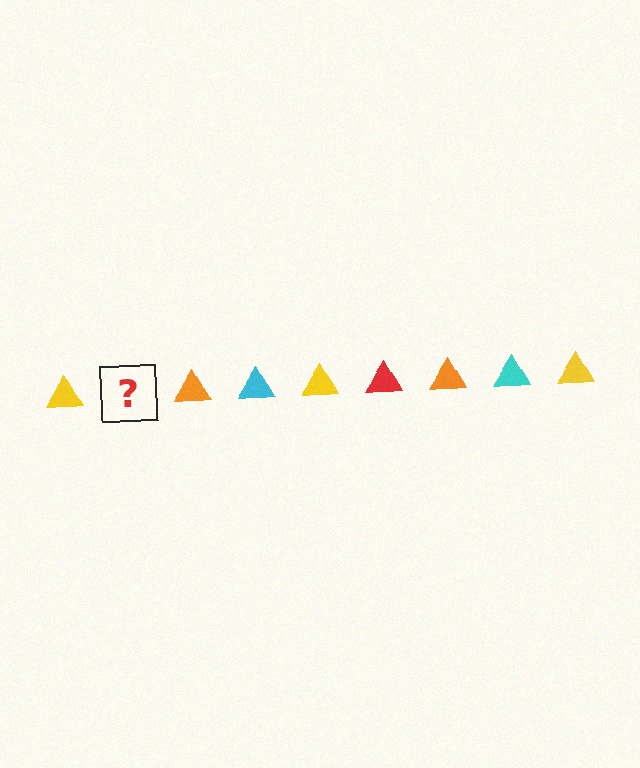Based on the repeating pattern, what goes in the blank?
The blank should be a red triangle.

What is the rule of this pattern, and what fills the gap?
The rule is that the pattern cycles through yellow, red, orange, cyan triangles. The gap should be filled with a red triangle.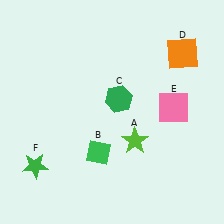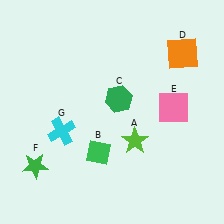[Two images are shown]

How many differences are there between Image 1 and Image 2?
There is 1 difference between the two images.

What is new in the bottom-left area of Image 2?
A cyan cross (G) was added in the bottom-left area of Image 2.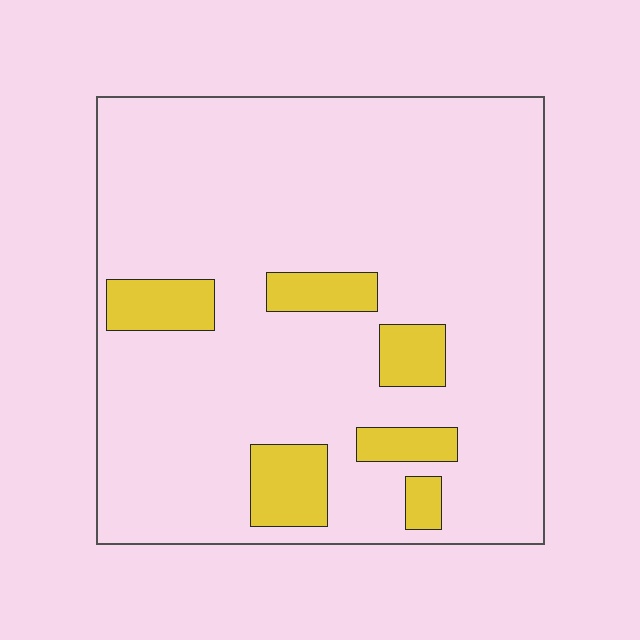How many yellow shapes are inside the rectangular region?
6.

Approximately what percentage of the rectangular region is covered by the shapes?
Approximately 15%.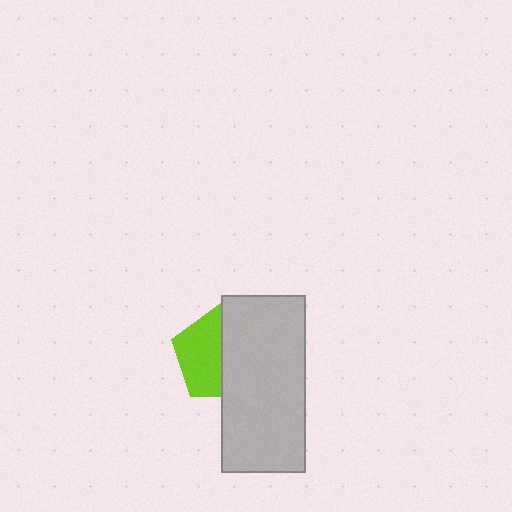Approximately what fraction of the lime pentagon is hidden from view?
Roughly 48% of the lime pentagon is hidden behind the light gray rectangle.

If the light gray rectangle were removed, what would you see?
You would see the complete lime pentagon.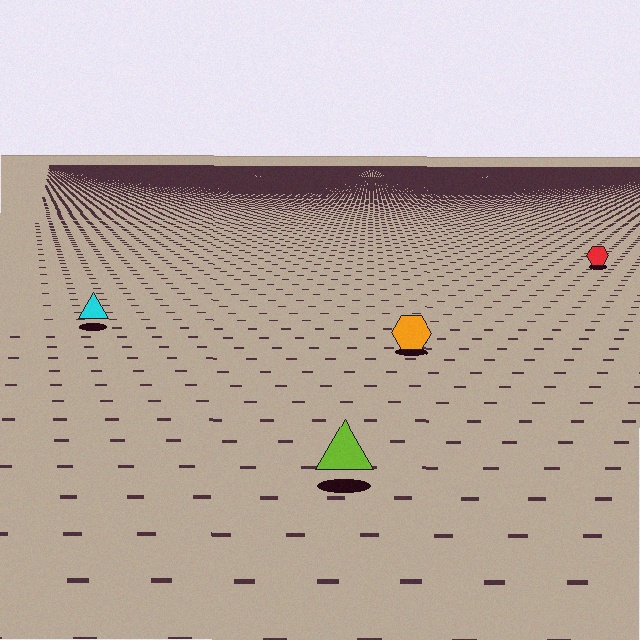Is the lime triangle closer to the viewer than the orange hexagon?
Yes. The lime triangle is closer — you can tell from the texture gradient: the ground texture is coarser near it.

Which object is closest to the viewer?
The lime triangle is closest. The texture marks near it are larger and more spread out.